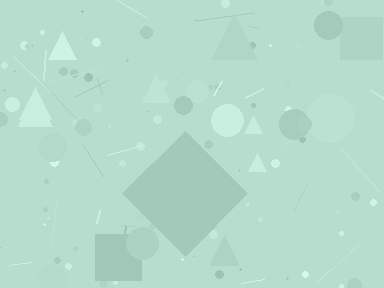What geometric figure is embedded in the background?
A diamond is embedded in the background.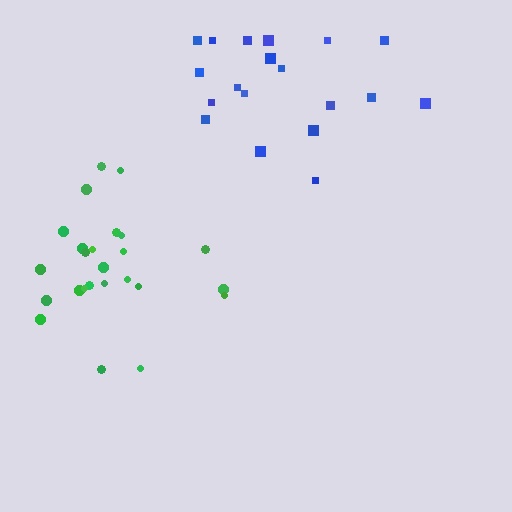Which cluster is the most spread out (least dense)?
Blue.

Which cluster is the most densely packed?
Green.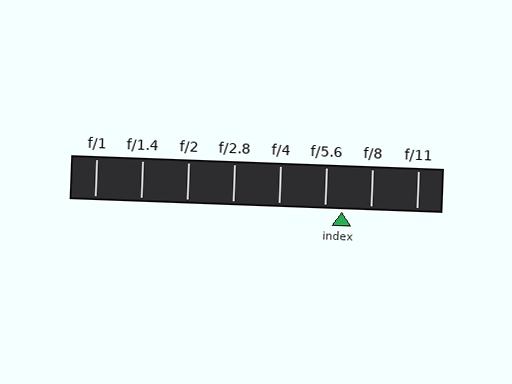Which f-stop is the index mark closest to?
The index mark is closest to f/5.6.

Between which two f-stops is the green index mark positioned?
The index mark is between f/5.6 and f/8.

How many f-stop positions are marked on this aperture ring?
There are 8 f-stop positions marked.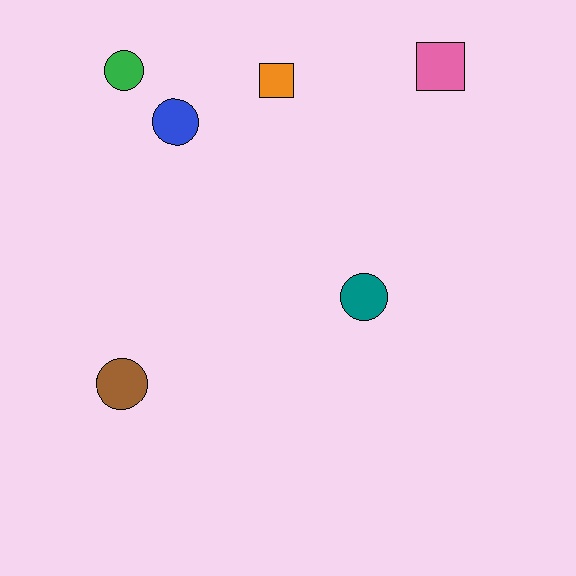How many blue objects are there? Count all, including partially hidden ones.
There is 1 blue object.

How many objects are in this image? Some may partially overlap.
There are 6 objects.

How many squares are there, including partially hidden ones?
There are 2 squares.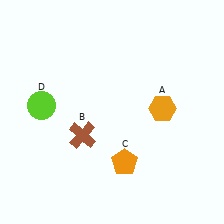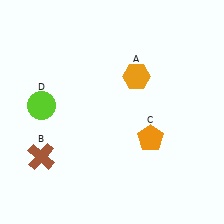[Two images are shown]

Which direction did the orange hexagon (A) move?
The orange hexagon (A) moved up.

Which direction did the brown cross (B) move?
The brown cross (B) moved left.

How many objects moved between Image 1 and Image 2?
3 objects moved between the two images.